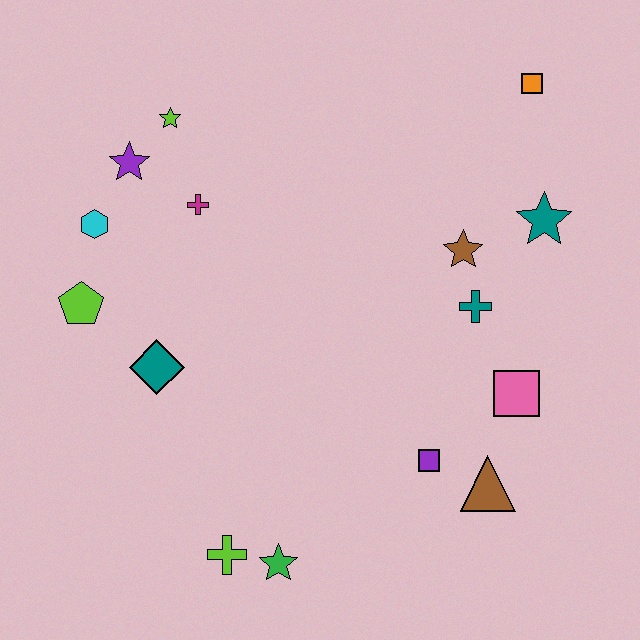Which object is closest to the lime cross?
The green star is closest to the lime cross.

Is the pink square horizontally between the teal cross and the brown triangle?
No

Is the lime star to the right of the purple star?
Yes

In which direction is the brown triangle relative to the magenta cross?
The brown triangle is to the right of the magenta cross.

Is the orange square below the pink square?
No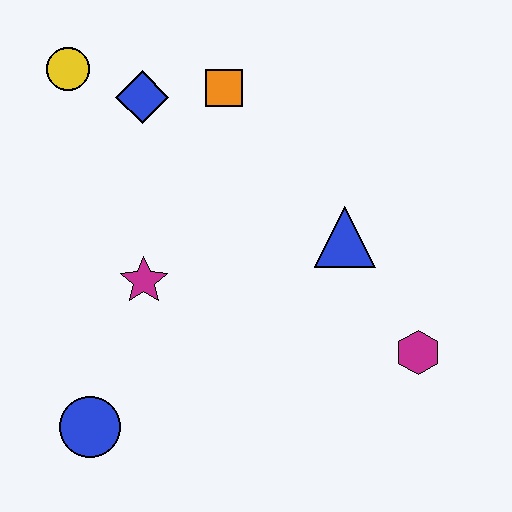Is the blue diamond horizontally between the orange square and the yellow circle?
Yes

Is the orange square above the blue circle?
Yes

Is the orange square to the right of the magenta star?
Yes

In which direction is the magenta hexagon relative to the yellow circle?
The magenta hexagon is to the right of the yellow circle.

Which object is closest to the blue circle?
The magenta star is closest to the blue circle.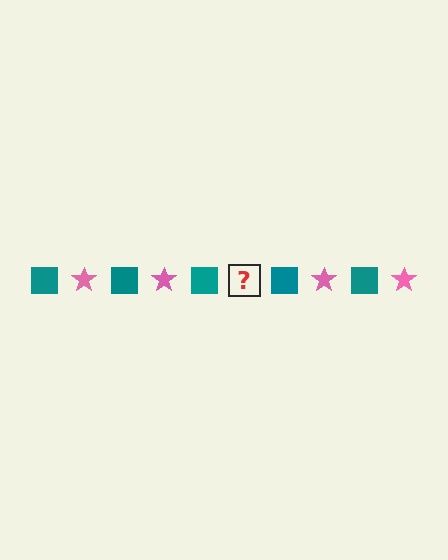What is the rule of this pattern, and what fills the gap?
The rule is that the pattern alternates between teal square and pink star. The gap should be filled with a pink star.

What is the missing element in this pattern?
The missing element is a pink star.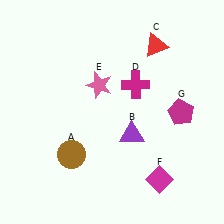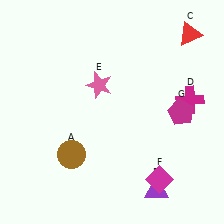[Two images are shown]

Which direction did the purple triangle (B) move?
The purple triangle (B) moved down.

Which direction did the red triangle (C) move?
The red triangle (C) moved right.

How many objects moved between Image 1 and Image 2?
3 objects moved between the two images.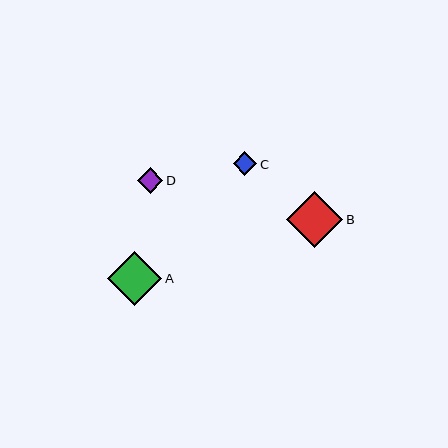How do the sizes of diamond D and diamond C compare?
Diamond D and diamond C are approximately the same size.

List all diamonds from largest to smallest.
From largest to smallest: B, A, D, C.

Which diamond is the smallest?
Diamond C is the smallest with a size of approximately 23 pixels.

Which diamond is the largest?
Diamond B is the largest with a size of approximately 56 pixels.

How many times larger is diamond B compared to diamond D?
Diamond B is approximately 2.2 times the size of diamond D.